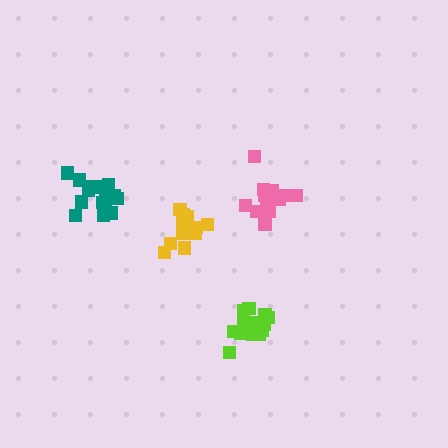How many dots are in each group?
Group 1: 15 dots, Group 2: 14 dots, Group 3: 16 dots, Group 4: 16 dots (61 total).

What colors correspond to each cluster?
The clusters are colored: teal, lime, pink, yellow.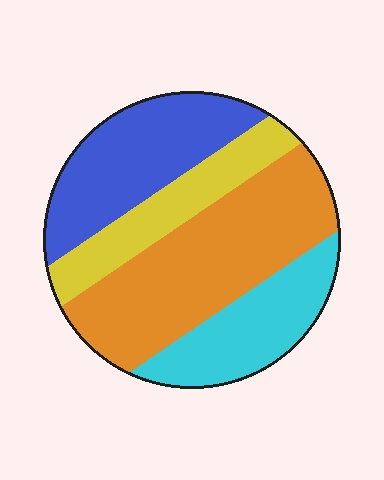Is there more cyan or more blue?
Blue.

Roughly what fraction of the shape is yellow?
Yellow takes up about one sixth (1/6) of the shape.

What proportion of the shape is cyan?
Cyan takes up about one fifth (1/5) of the shape.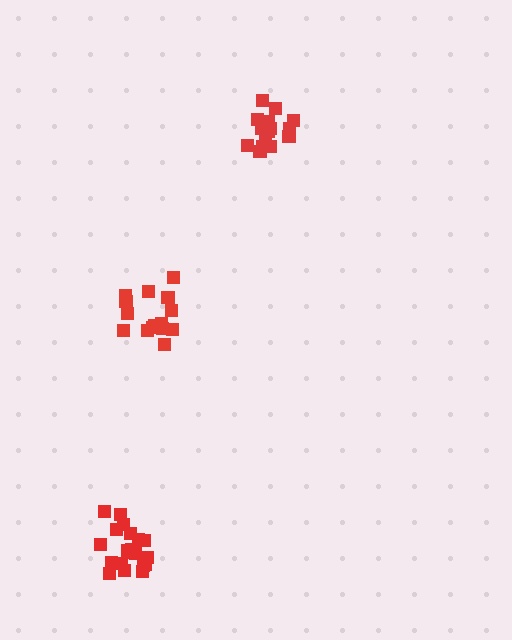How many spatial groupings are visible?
There are 3 spatial groupings.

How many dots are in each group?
Group 1: 20 dots, Group 2: 15 dots, Group 3: 15 dots (50 total).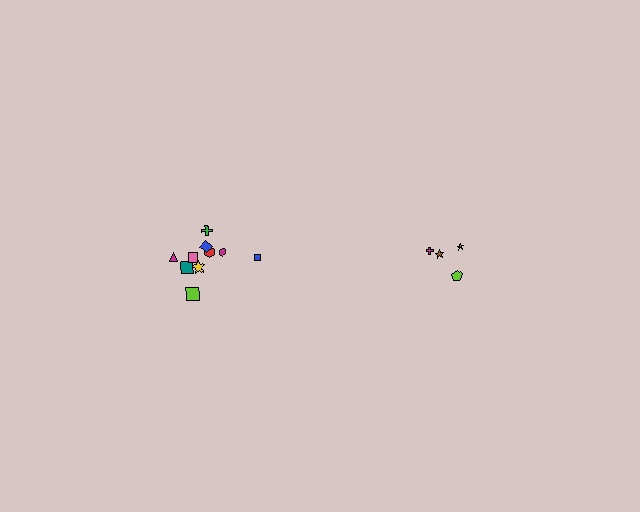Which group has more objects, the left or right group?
The left group.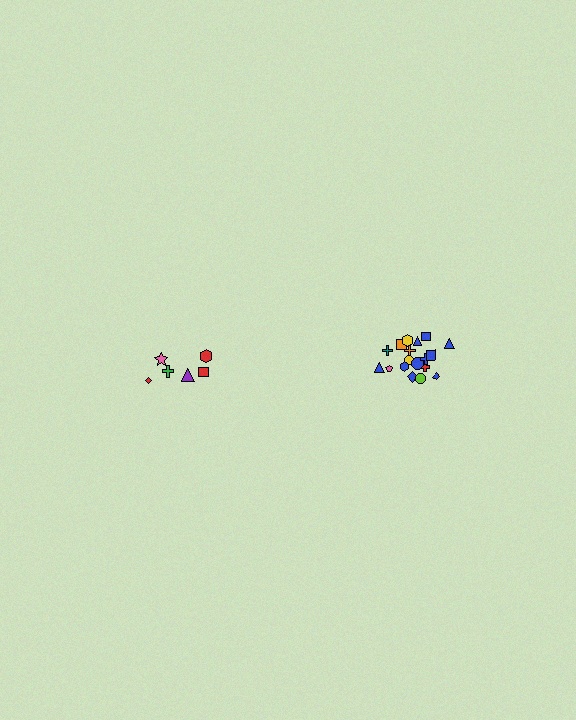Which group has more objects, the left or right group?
The right group.